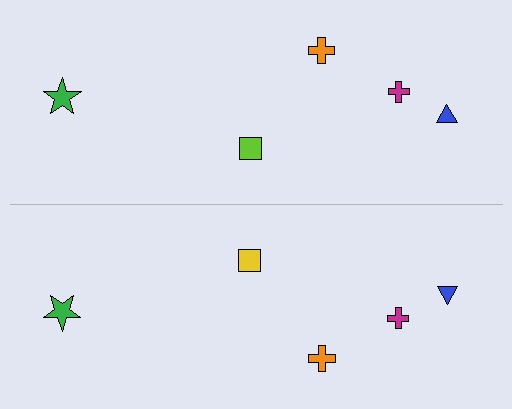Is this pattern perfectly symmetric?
No, the pattern is not perfectly symmetric. The yellow square on the bottom side breaks the symmetry — its mirror counterpart is lime.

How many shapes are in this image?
There are 10 shapes in this image.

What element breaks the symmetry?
The yellow square on the bottom side breaks the symmetry — its mirror counterpart is lime.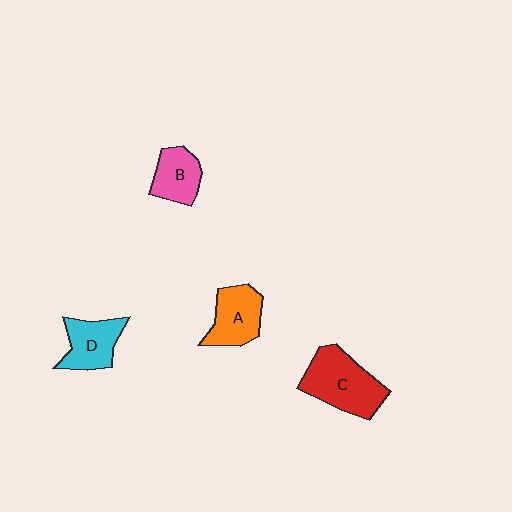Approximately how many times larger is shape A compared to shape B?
Approximately 1.2 times.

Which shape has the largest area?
Shape C (red).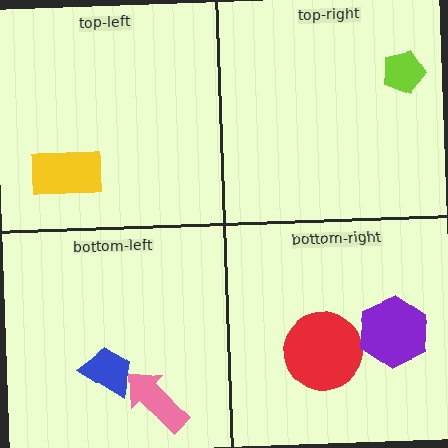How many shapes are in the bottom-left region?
2.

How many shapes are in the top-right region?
1.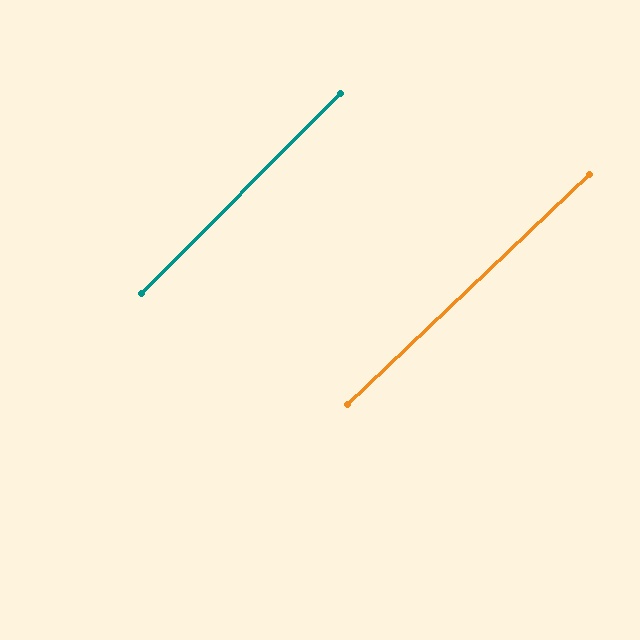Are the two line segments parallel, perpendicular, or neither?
Parallel — their directions differ by only 1.4°.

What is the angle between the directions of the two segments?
Approximately 1 degree.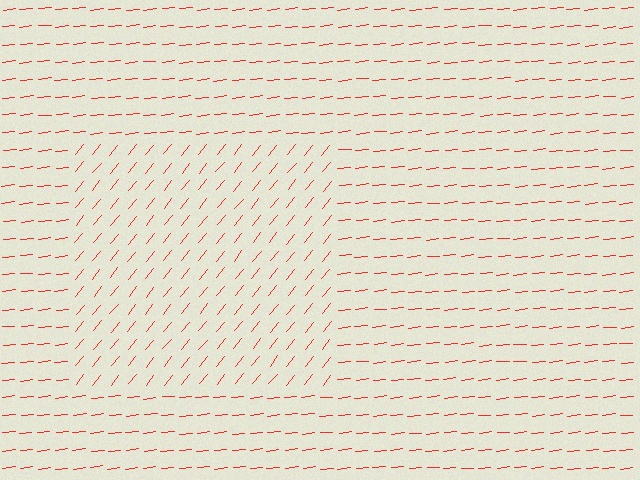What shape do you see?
I see a rectangle.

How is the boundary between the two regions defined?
The boundary is defined purely by a change in line orientation (approximately 45 degrees difference). All lines are the same color and thickness.